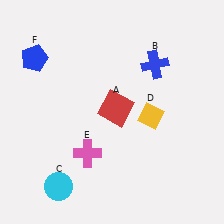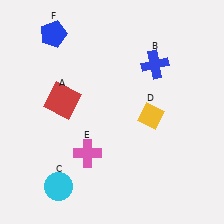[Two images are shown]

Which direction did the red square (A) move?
The red square (A) moved left.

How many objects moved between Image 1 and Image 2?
2 objects moved between the two images.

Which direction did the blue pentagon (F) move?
The blue pentagon (F) moved up.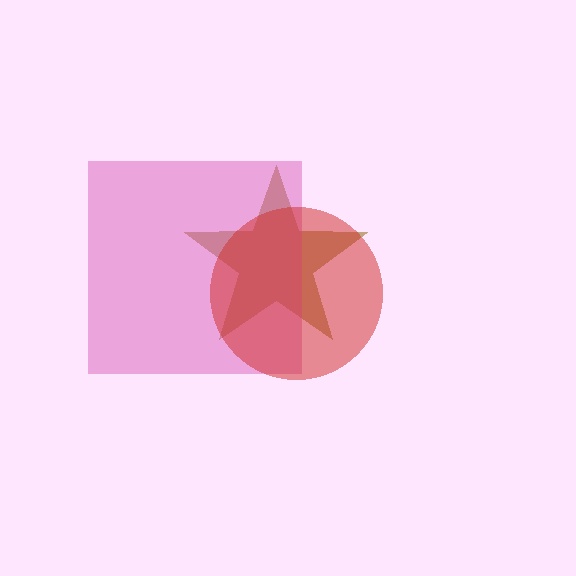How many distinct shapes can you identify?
There are 3 distinct shapes: a brown star, a pink square, a red circle.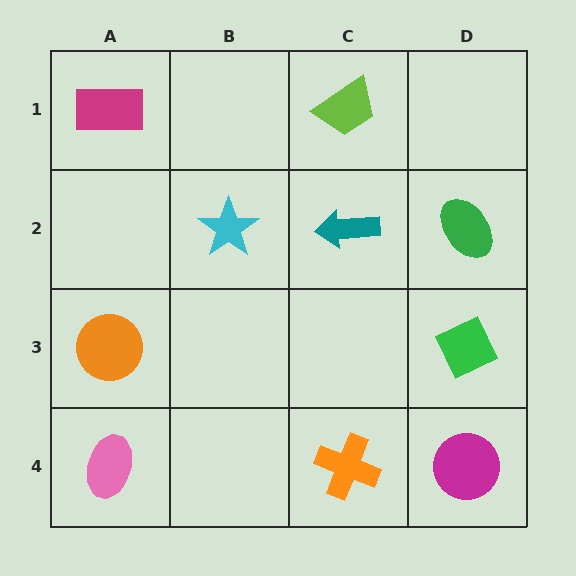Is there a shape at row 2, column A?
No, that cell is empty.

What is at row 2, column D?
A green ellipse.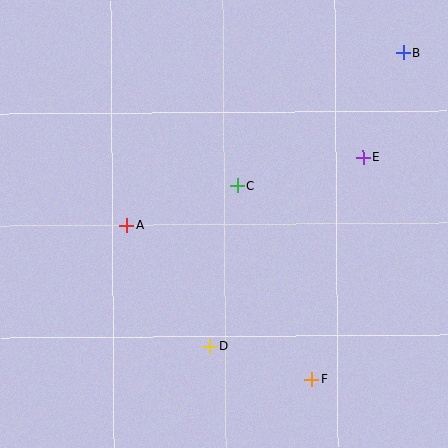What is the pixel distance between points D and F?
The distance between D and F is 107 pixels.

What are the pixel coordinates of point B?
Point B is at (403, 53).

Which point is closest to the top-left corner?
Point A is closest to the top-left corner.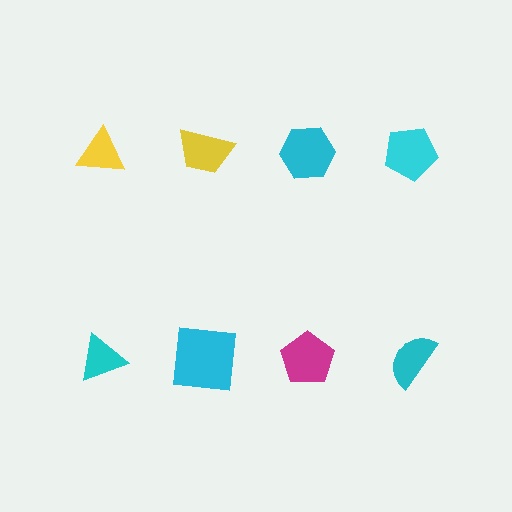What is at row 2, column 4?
A cyan semicircle.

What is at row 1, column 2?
A yellow trapezoid.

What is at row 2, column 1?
A cyan triangle.